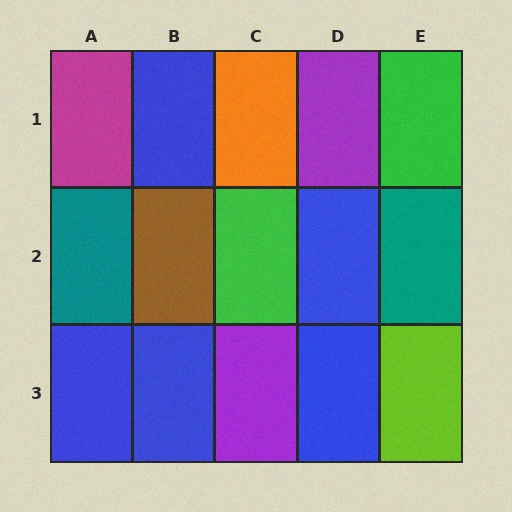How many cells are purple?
2 cells are purple.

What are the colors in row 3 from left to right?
Blue, blue, purple, blue, lime.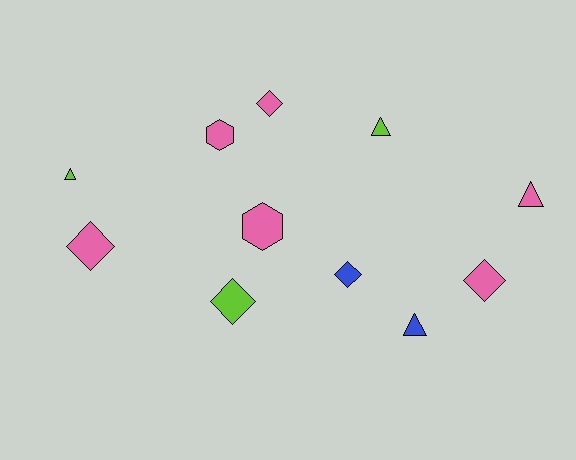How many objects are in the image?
There are 11 objects.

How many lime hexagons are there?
There are no lime hexagons.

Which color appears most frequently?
Pink, with 6 objects.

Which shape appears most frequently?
Diamond, with 5 objects.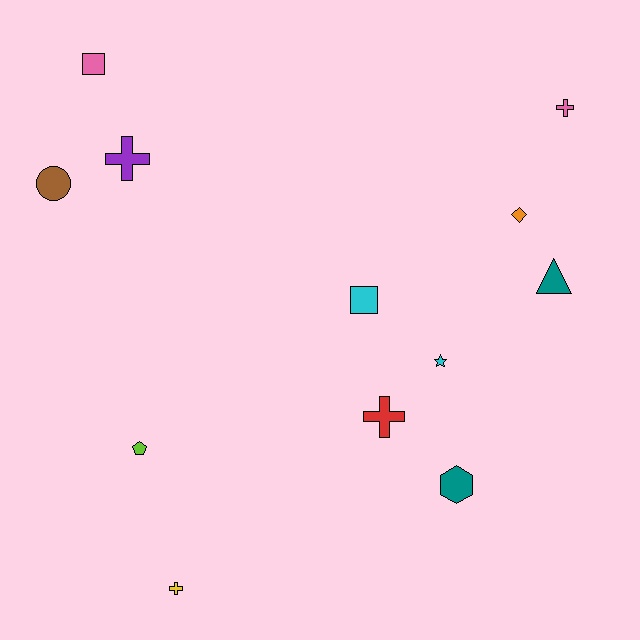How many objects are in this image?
There are 12 objects.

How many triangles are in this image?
There is 1 triangle.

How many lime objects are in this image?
There is 1 lime object.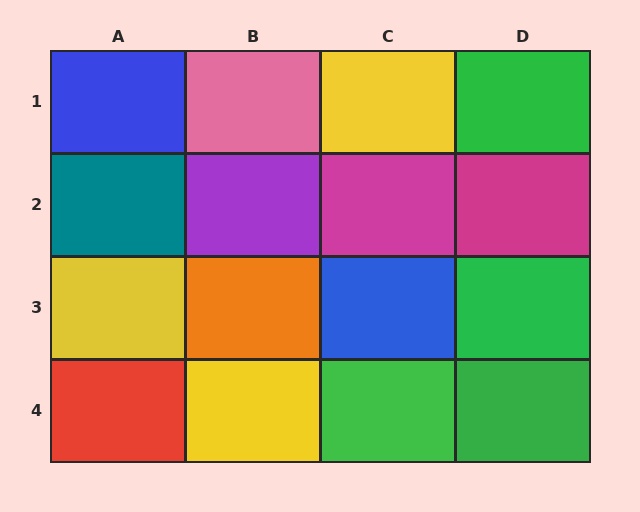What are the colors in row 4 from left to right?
Red, yellow, green, green.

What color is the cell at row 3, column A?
Yellow.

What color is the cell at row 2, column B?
Purple.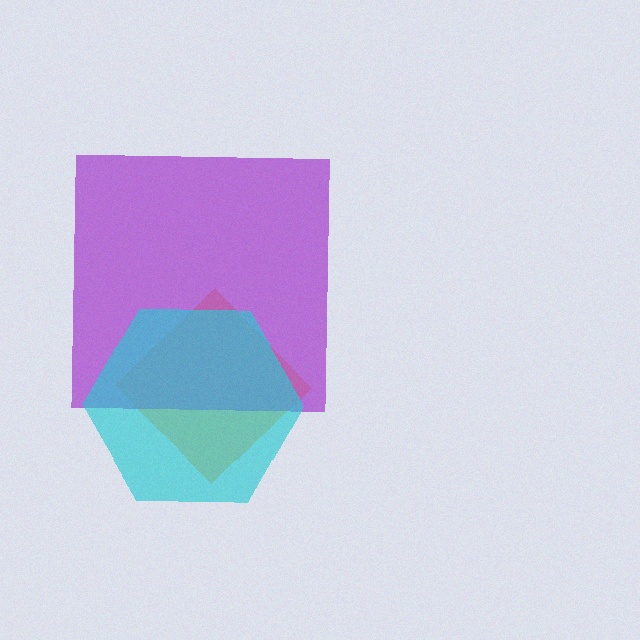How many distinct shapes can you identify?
There are 3 distinct shapes: an orange diamond, a purple square, a cyan hexagon.